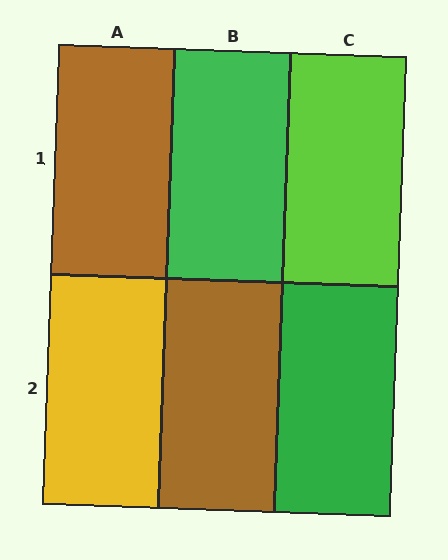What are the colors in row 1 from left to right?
Brown, green, lime.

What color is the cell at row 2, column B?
Brown.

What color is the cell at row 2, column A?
Yellow.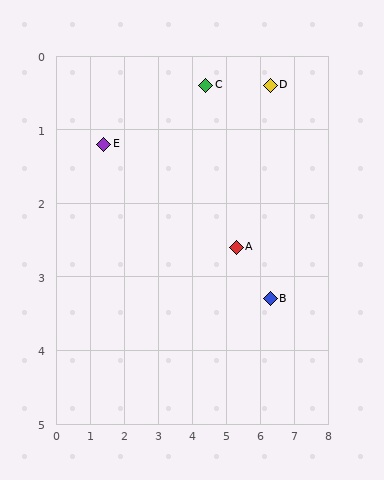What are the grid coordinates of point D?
Point D is at approximately (6.3, 0.4).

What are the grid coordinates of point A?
Point A is at approximately (5.3, 2.6).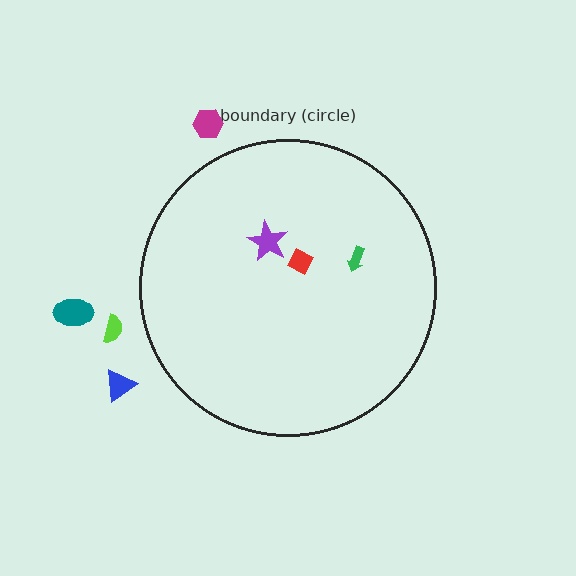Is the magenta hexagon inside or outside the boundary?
Outside.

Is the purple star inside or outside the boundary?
Inside.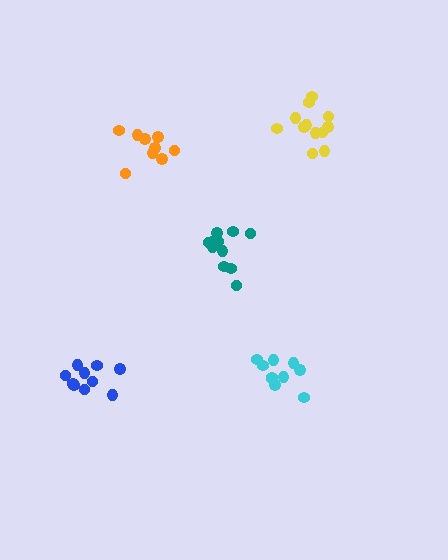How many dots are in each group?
Group 1: 10 dots, Group 2: 10 dots, Group 3: 12 dots, Group 4: 9 dots, Group 5: 11 dots (52 total).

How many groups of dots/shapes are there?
There are 5 groups.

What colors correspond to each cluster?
The clusters are colored: cyan, blue, yellow, orange, teal.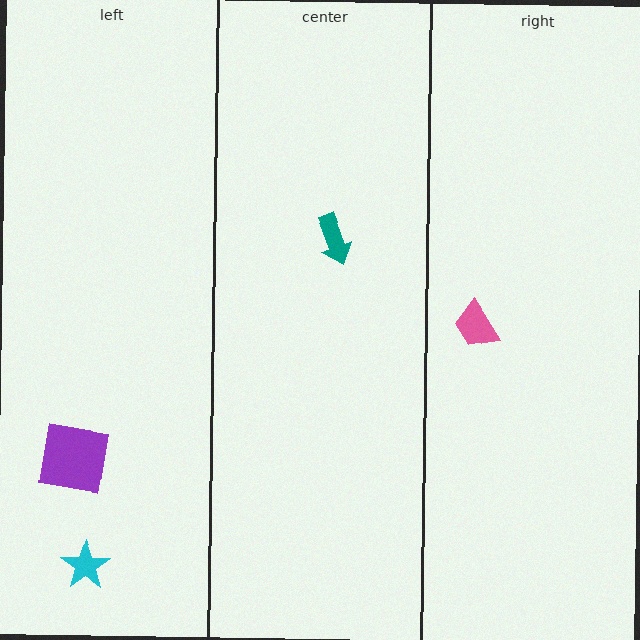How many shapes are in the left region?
2.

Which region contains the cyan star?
The left region.